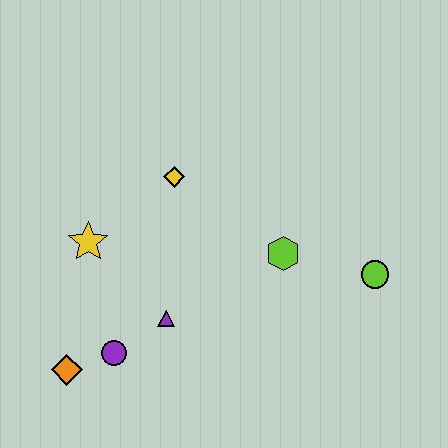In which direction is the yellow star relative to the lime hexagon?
The yellow star is to the left of the lime hexagon.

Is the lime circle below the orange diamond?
No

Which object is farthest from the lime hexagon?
The orange diamond is farthest from the lime hexagon.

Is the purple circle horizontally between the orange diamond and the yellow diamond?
Yes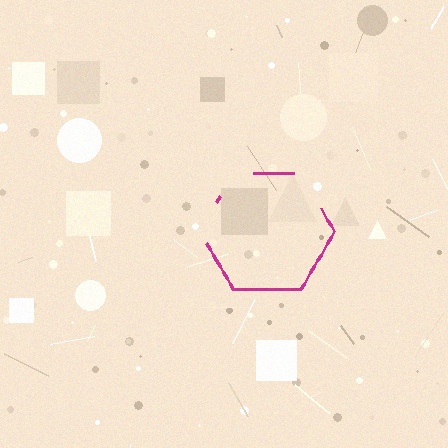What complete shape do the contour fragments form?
The contour fragments form a hexagon.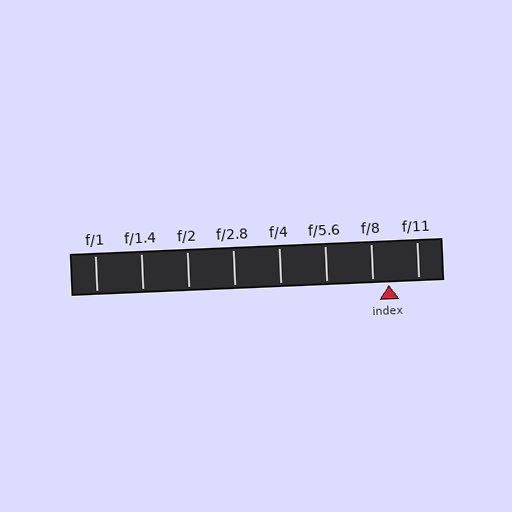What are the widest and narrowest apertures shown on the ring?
The widest aperture shown is f/1 and the narrowest is f/11.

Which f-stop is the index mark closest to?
The index mark is closest to f/8.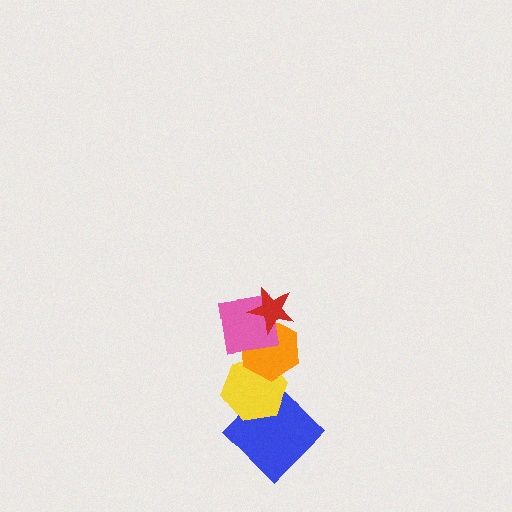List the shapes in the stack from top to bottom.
From top to bottom: the red star, the pink square, the orange hexagon, the yellow hexagon, the blue diamond.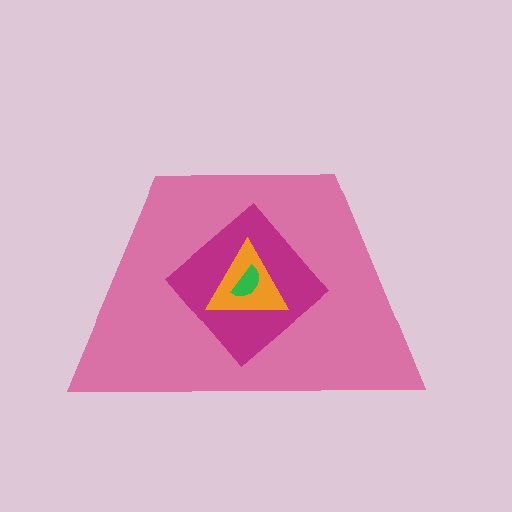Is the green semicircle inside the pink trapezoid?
Yes.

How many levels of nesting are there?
4.